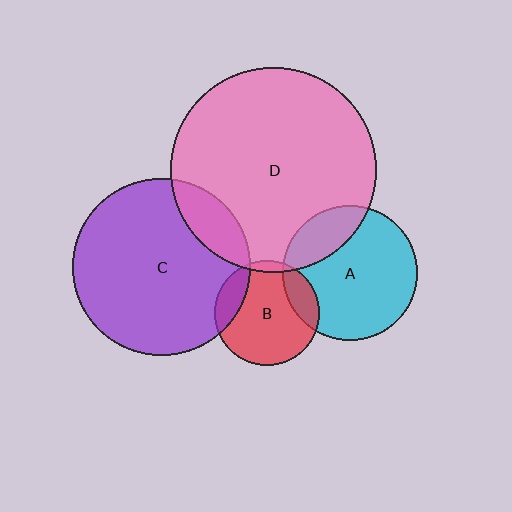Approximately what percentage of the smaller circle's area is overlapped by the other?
Approximately 15%.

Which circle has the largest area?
Circle D (pink).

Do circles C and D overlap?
Yes.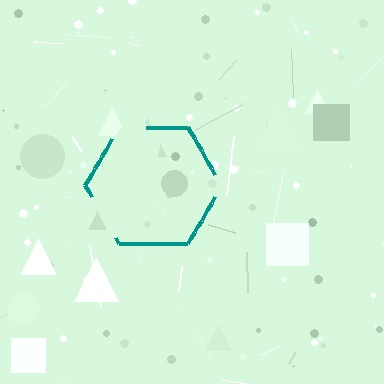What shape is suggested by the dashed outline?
The dashed outline suggests a hexagon.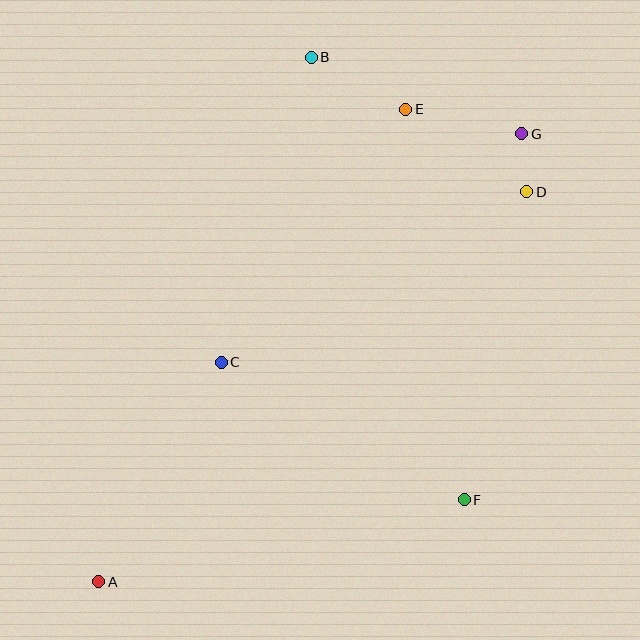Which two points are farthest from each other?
Points A and G are farthest from each other.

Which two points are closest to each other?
Points D and G are closest to each other.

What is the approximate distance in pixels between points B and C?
The distance between B and C is approximately 318 pixels.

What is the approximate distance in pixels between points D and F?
The distance between D and F is approximately 314 pixels.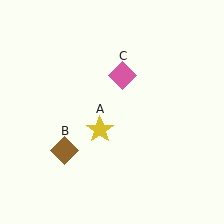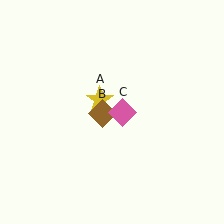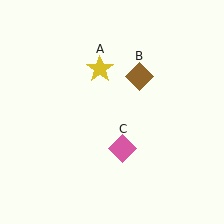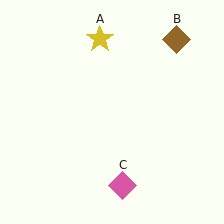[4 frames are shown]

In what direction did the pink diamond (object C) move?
The pink diamond (object C) moved down.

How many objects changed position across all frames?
3 objects changed position: yellow star (object A), brown diamond (object B), pink diamond (object C).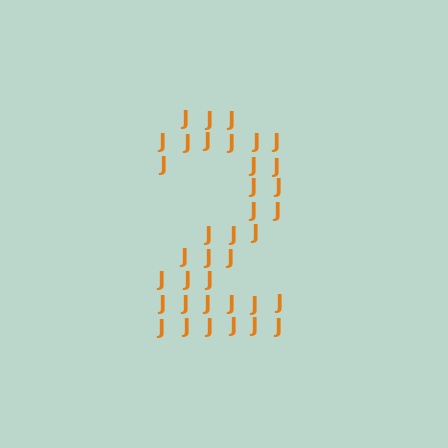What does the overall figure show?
The overall figure shows the digit 2.